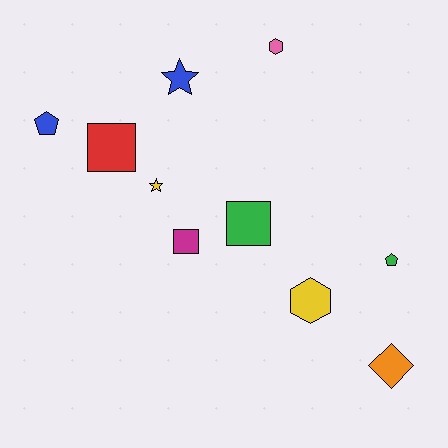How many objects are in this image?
There are 10 objects.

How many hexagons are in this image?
There are 2 hexagons.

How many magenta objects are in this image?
There is 1 magenta object.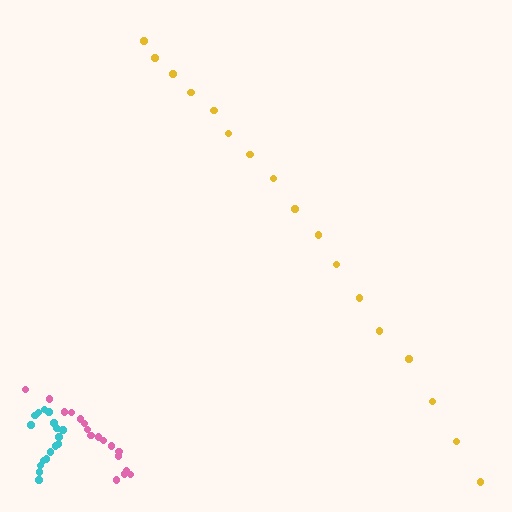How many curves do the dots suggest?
There are 3 distinct paths.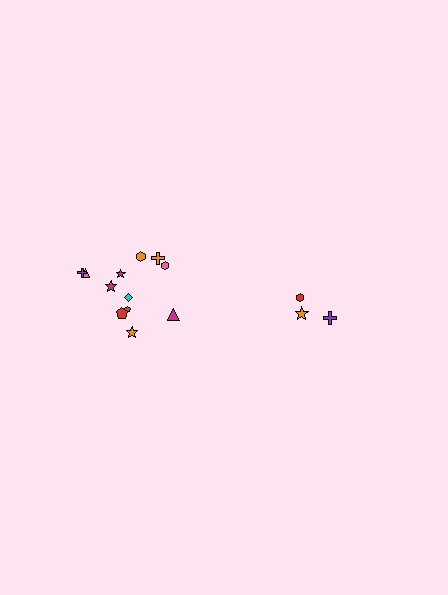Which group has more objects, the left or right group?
The left group.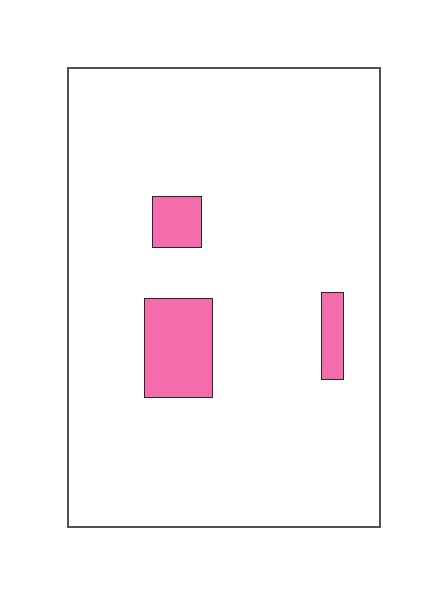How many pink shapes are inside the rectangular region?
3.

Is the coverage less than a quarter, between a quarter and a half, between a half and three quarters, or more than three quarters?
Less than a quarter.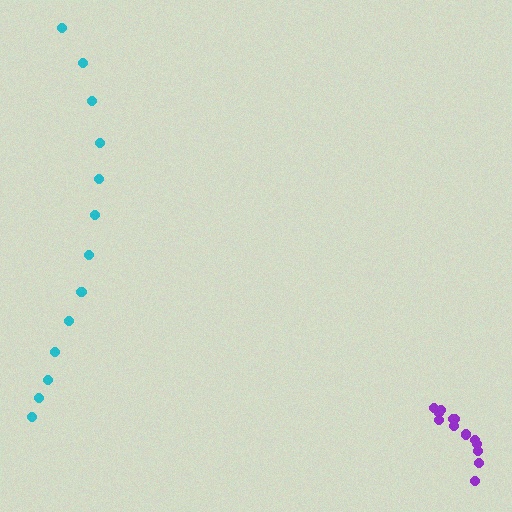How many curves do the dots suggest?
There are 2 distinct paths.